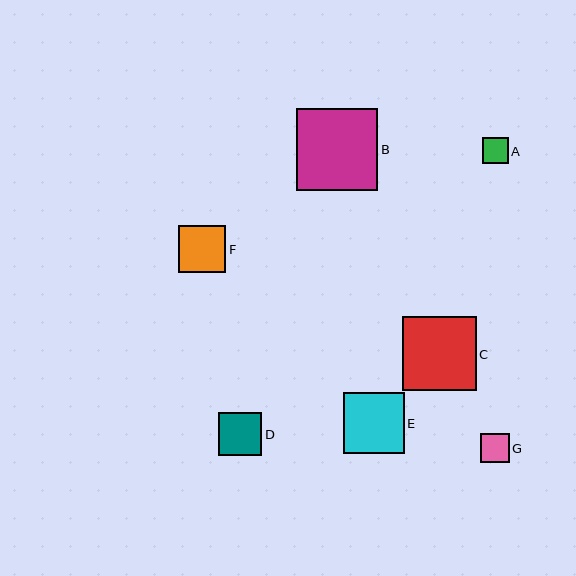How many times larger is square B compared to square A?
Square B is approximately 3.2 times the size of square A.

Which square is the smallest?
Square A is the smallest with a size of approximately 26 pixels.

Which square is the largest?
Square B is the largest with a size of approximately 82 pixels.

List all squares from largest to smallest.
From largest to smallest: B, C, E, F, D, G, A.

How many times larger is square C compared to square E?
Square C is approximately 1.2 times the size of square E.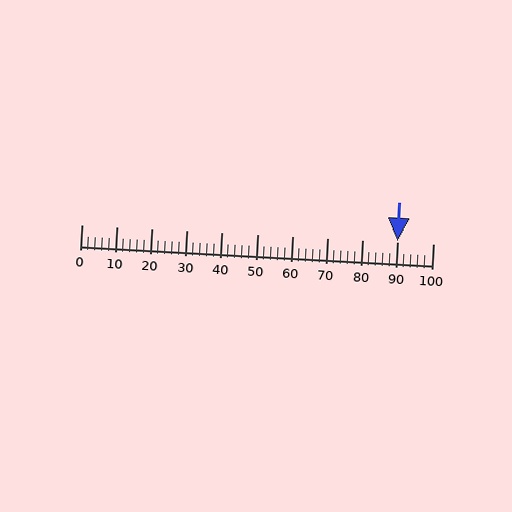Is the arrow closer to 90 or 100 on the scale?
The arrow is closer to 90.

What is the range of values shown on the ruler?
The ruler shows values from 0 to 100.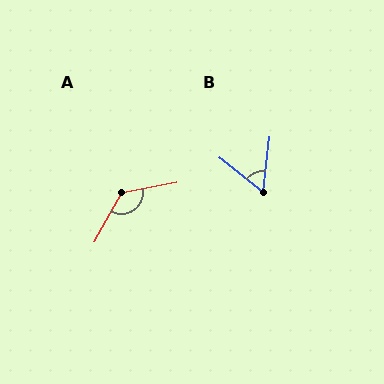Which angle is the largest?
A, at approximately 129 degrees.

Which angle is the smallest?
B, at approximately 58 degrees.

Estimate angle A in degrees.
Approximately 129 degrees.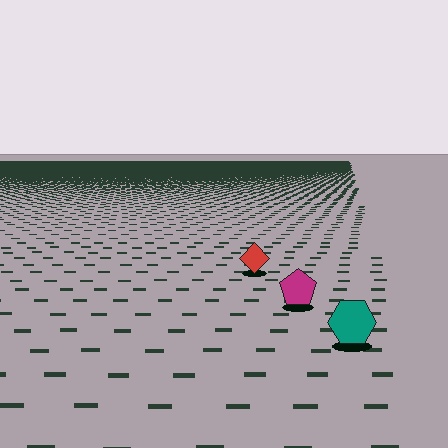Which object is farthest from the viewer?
The red diamond is farthest from the viewer. It appears smaller and the ground texture around it is denser.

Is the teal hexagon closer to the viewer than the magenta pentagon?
Yes. The teal hexagon is closer — you can tell from the texture gradient: the ground texture is coarser near it.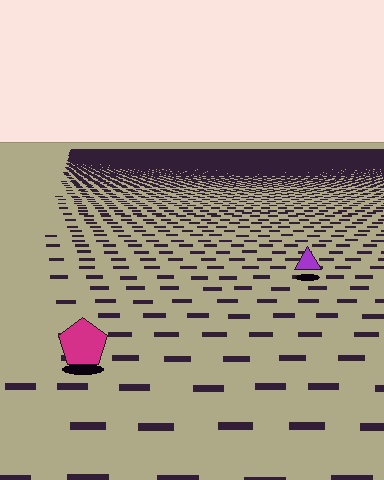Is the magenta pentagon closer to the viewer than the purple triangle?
Yes. The magenta pentagon is closer — you can tell from the texture gradient: the ground texture is coarser near it.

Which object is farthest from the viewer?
The purple triangle is farthest from the viewer. It appears smaller and the ground texture around it is denser.